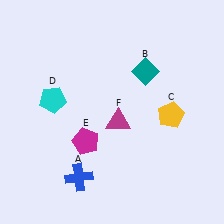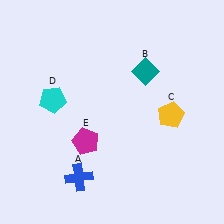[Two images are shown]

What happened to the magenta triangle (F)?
The magenta triangle (F) was removed in Image 2. It was in the bottom-right area of Image 1.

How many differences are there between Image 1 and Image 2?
There is 1 difference between the two images.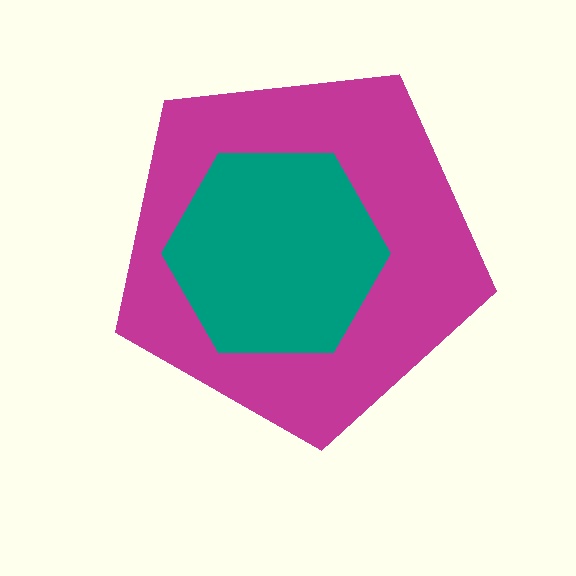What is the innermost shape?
The teal hexagon.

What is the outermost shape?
The magenta pentagon.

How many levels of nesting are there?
2.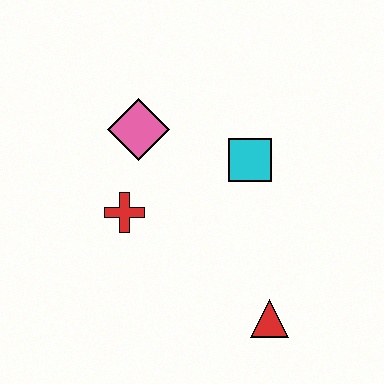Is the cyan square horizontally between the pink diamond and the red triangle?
Yes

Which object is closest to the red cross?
The pink diamond is closest to the red cross.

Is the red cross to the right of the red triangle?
No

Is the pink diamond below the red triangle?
No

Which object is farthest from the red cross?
The red triangle is farthest from the red cross.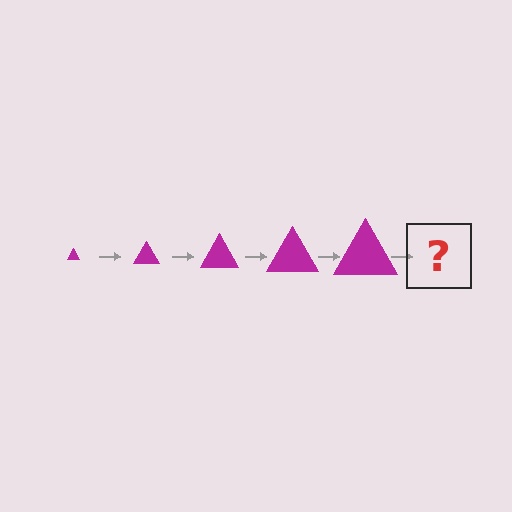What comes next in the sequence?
The next element should be a magenta triangle, larger than the previous one.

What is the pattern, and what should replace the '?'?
The pattern is that the triangle gets progressively larger each step. The '?' should be a magenta triangle, larger than the previous one.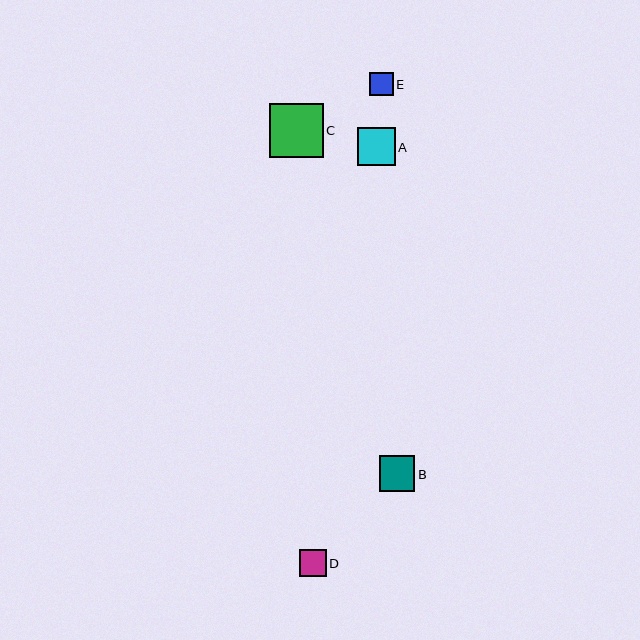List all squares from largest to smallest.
From largest to smallest: C, A, B, D, E.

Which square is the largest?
Square C is the largest with a size of approximately 54 pixels.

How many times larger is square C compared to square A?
Square C is approximately 1.4 times the size of square A.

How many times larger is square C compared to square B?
Square C is approximately 1.5 times the size of square B.